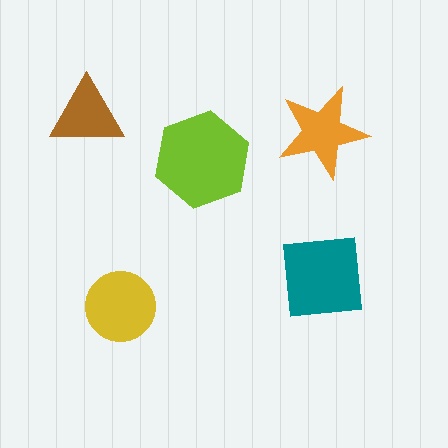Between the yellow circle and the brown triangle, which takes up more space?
The yellow circle.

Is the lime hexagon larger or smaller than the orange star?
Larger.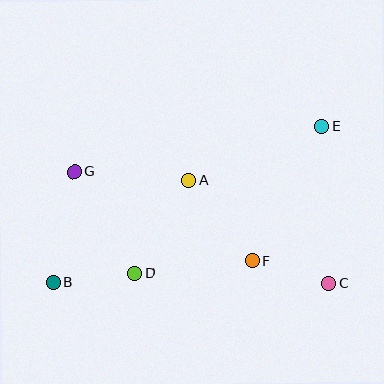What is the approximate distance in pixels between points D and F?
The distance between D and F is approximately 118 pixels.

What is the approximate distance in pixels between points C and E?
The distance between C and E is approximately 157 pixels.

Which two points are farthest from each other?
Points B and E are farthest from each other.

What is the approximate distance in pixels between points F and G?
The distance between F and G is approximately 199 pixels.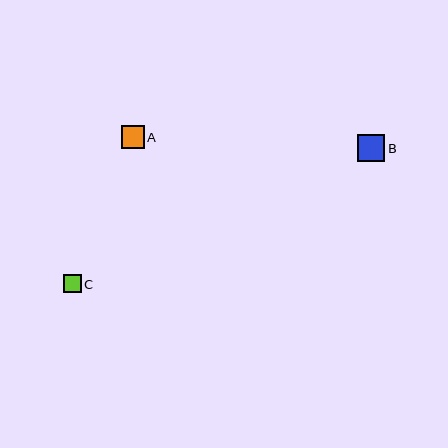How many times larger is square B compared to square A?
Square B is approximately 1.2 times the size of square A.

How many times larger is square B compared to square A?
Square B is approximately 1.2 times the size of square A.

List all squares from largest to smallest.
From largest to smallest: B, A, C.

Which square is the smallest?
Square C is the smallest with a size of approximately 18 pixels.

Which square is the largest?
Square B is the largest with a size of approximately 27 pixels.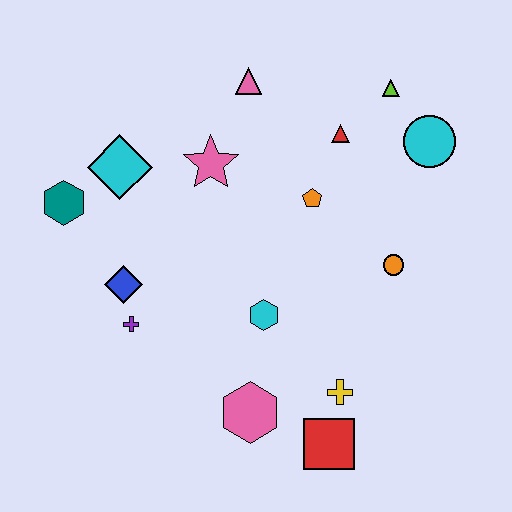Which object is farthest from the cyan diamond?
The red square is farthest from the cyan diamond.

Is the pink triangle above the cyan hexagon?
Yes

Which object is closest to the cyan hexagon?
The pink hexagon is closest to the cyan hexagon.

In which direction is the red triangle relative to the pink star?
The red triangle is to the right of the pink star.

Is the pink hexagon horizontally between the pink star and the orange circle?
Yes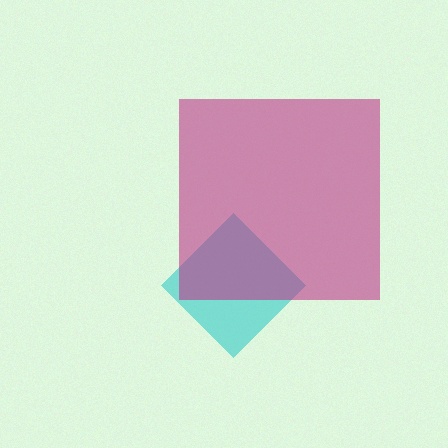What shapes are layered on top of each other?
The layered shapes are: a cyan diamond, a magenta square.